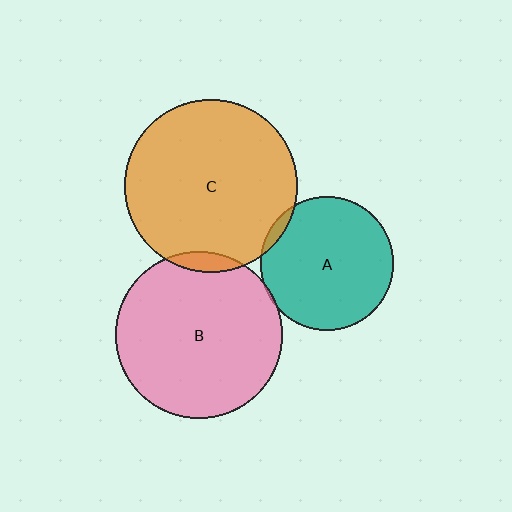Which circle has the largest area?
Circle C (orange).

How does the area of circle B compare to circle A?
Approximately 1.6 times.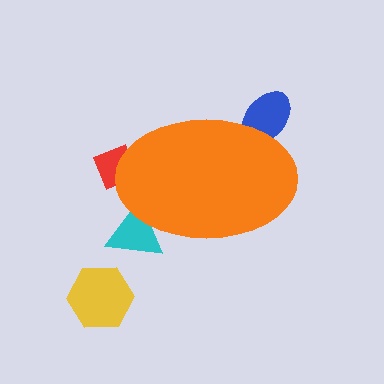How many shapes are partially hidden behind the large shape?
3 shapes are partially hidden.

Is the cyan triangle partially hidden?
Yes, the cyan triangle is partially hidden behind the orange ellipse.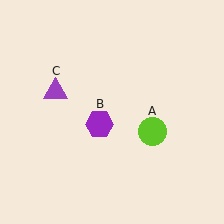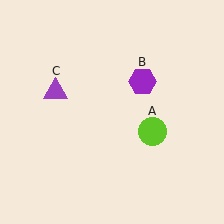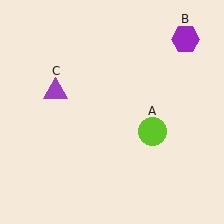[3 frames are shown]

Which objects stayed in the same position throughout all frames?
Lime circle (object A) and purple triangle (object C) remained stationary.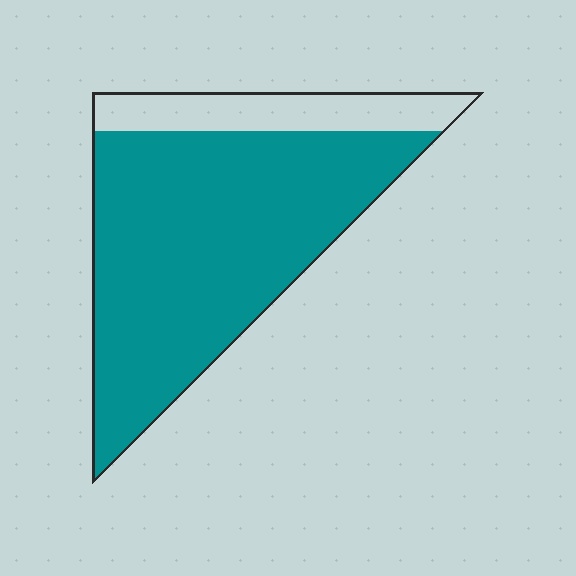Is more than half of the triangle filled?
Yes.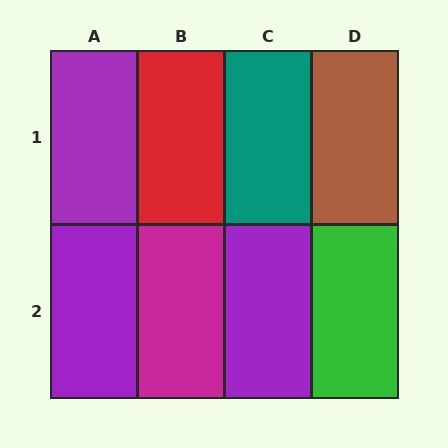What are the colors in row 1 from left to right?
Purple, red, teal, brown.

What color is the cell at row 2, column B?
Magenta.